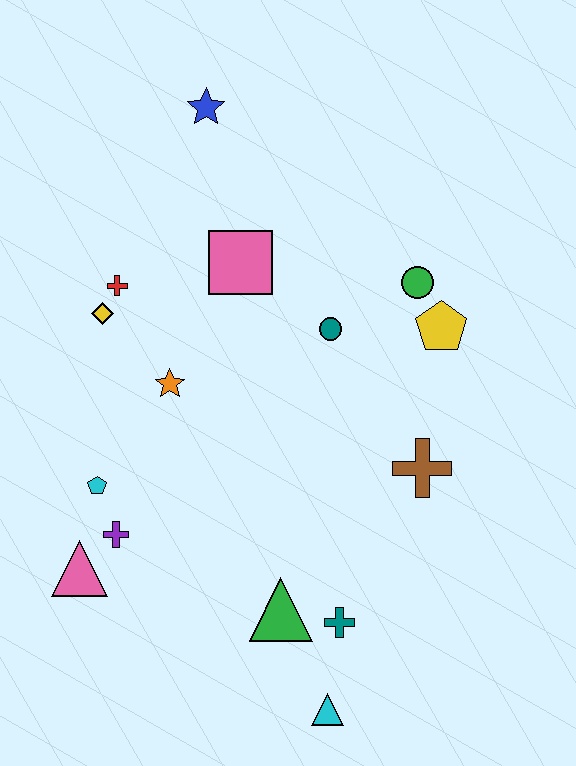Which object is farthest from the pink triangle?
The blue star is farthest from the pink triangle.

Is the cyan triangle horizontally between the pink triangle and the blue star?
No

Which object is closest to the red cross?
The yellow diamond is closest to the red cross.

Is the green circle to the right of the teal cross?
Yes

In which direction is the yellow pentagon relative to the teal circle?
The yellow pentagon is to the right of the teal circle.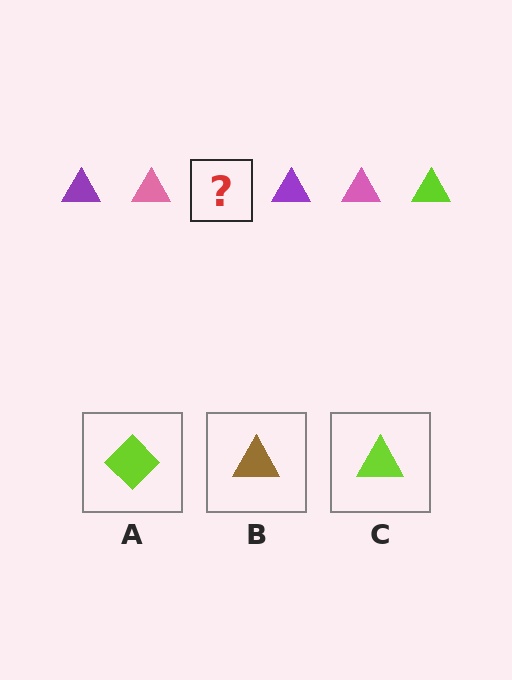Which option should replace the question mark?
Option C.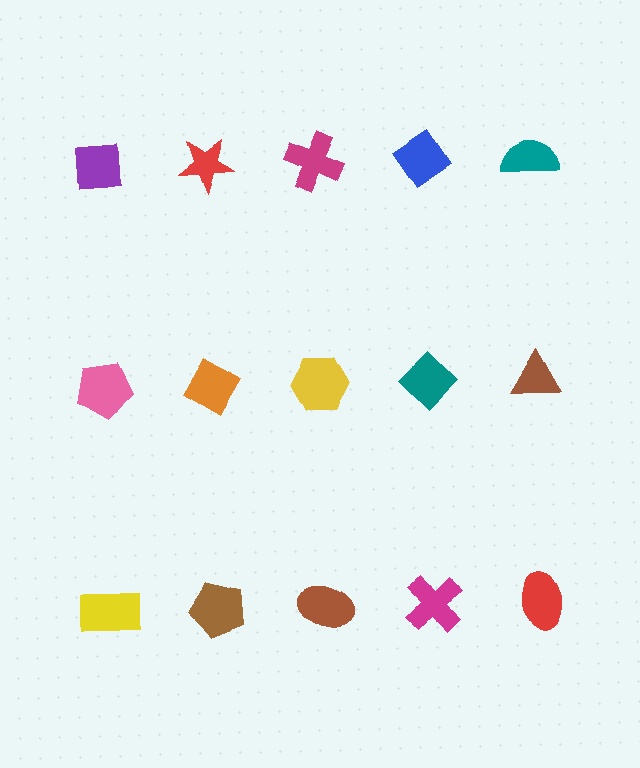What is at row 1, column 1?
A purple square.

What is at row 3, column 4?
A magenta cross.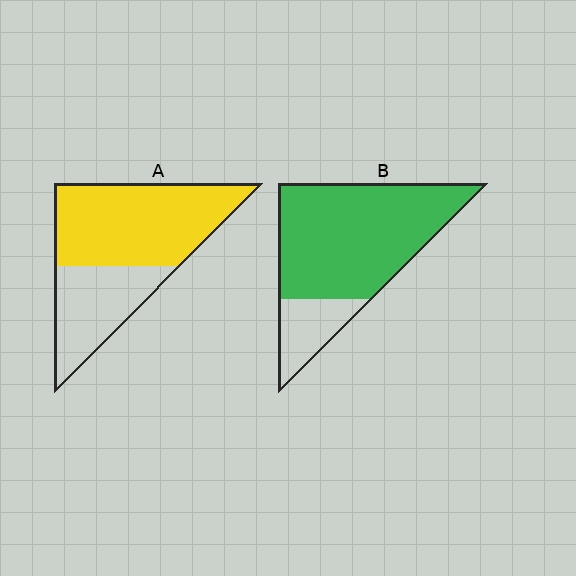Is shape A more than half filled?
Yes.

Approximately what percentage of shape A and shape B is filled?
A is approximately 65% and B is approximately 80%.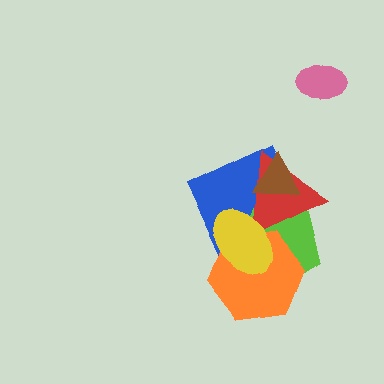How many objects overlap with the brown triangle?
2 objects overlap with the brown triangle.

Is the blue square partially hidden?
Yes, it is partially covered by another shape.